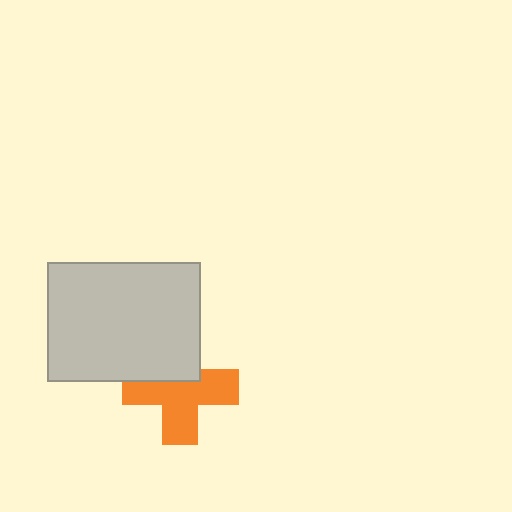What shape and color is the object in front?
The object in front is a light gray rectangle.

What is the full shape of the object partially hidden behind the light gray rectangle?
The partially hidden object is an orange cross.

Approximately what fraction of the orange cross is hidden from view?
Roughly 34% of the orange cross is hidden behind the light gray rectangle.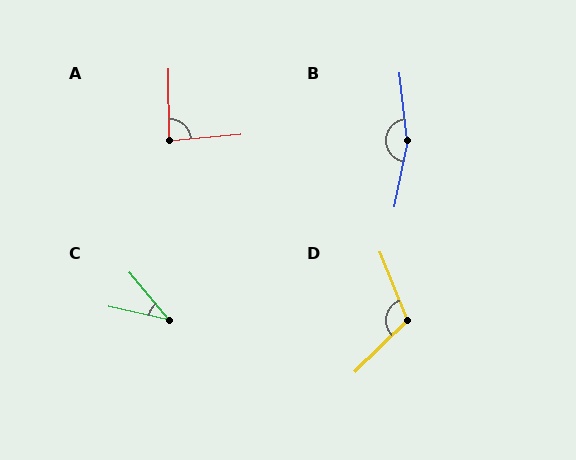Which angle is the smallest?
C, at approximately 37 degrees.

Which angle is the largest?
B, at approximately 162 degrees.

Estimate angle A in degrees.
Approximately 85 degrees.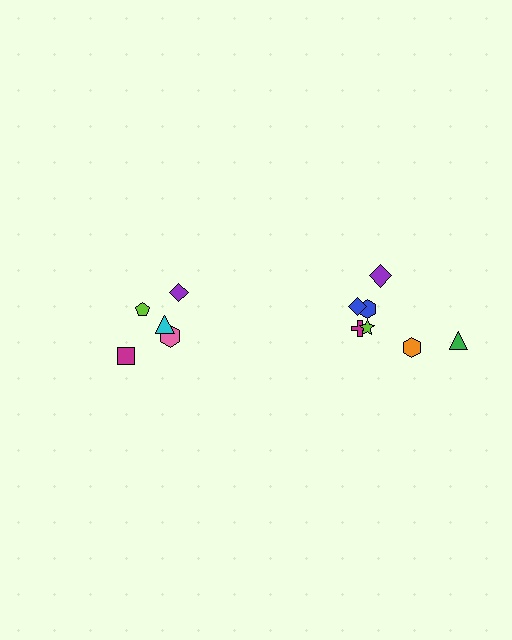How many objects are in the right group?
There are 7 objects.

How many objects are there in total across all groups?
There are 12 objects.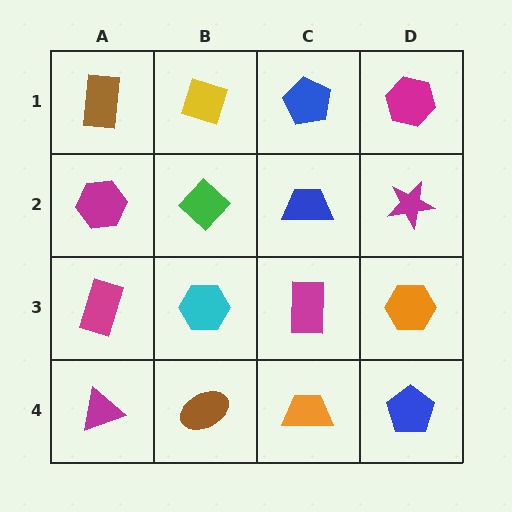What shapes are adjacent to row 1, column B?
A green diamond (row 2, column B), a brown rectangle (row 1, column A), a blue pentagon (row 1, column C).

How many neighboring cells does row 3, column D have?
3.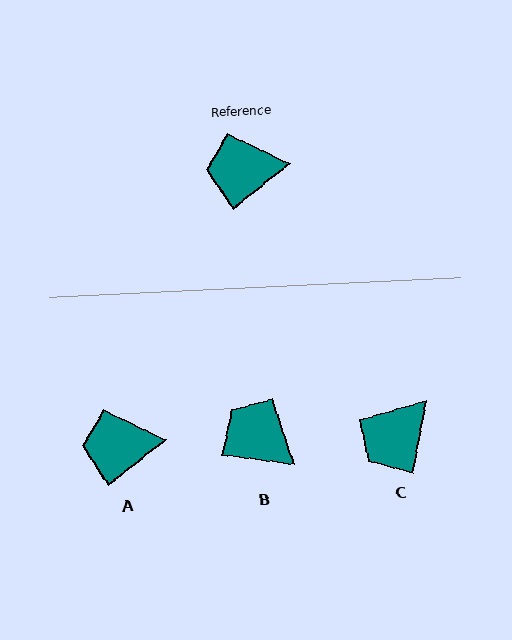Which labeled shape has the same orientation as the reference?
A.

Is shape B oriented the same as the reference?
No, it is off by about 46 degrees.